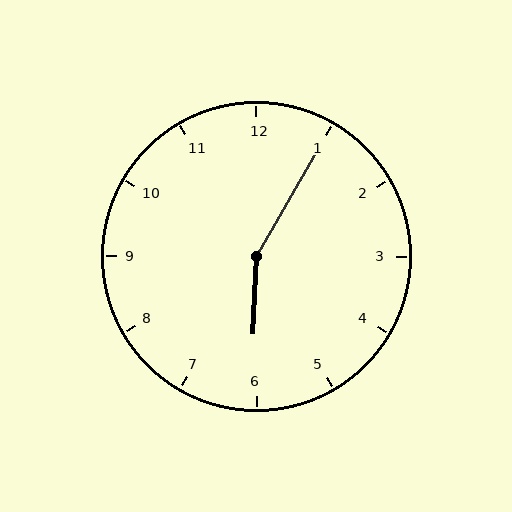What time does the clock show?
6:05.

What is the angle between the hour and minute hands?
Approximately 152 degrees.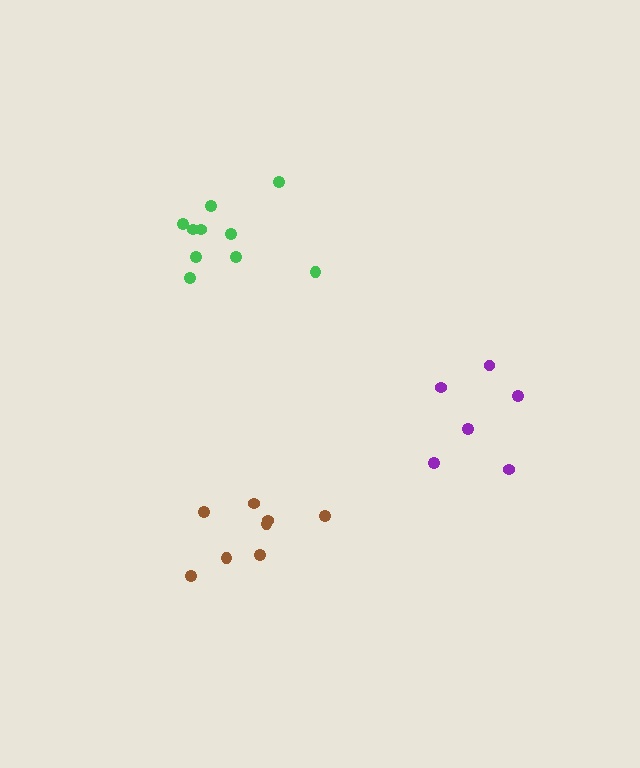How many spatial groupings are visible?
There are 3 spatial groupings.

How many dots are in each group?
Group 1: 6 dots, Group 2: 10 dots, Group 3: 8 dots (24 total).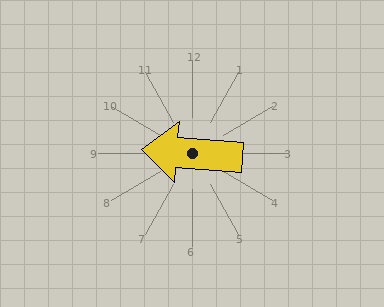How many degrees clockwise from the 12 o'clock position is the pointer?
Approximately 274 degrees.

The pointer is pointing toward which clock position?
Roughly 9 o'clock.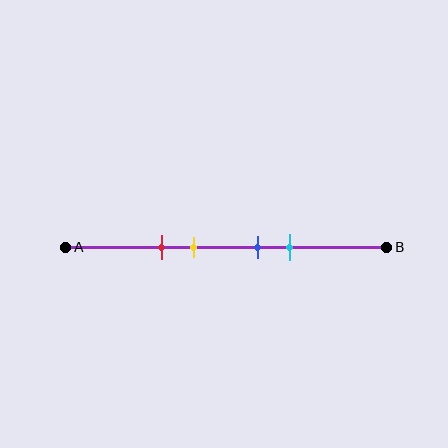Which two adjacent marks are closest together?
The blue and cyan marks are the closest adjacent pair.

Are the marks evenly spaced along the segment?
No, the marks are not evenly spaced.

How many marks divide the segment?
There are 4 marks dividing the segment.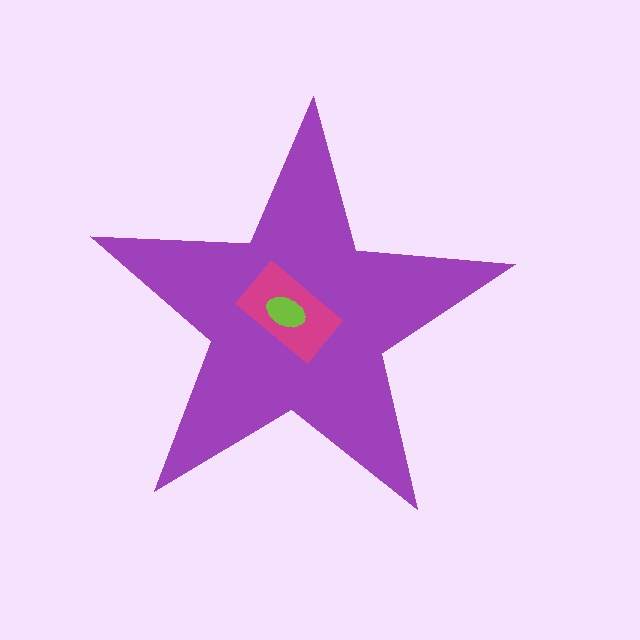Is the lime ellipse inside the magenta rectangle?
Yes.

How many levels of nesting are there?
3.